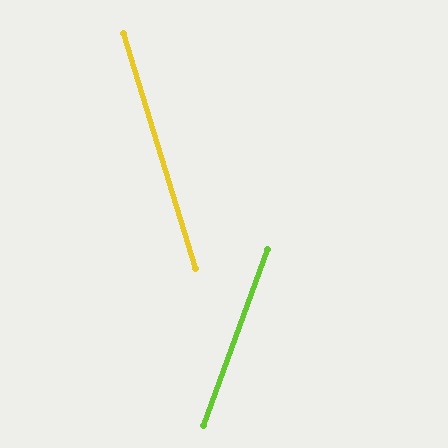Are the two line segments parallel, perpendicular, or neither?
Neither parallel nor perpendicular — they differ by about 37°.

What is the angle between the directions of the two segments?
Approximately 37 degrees.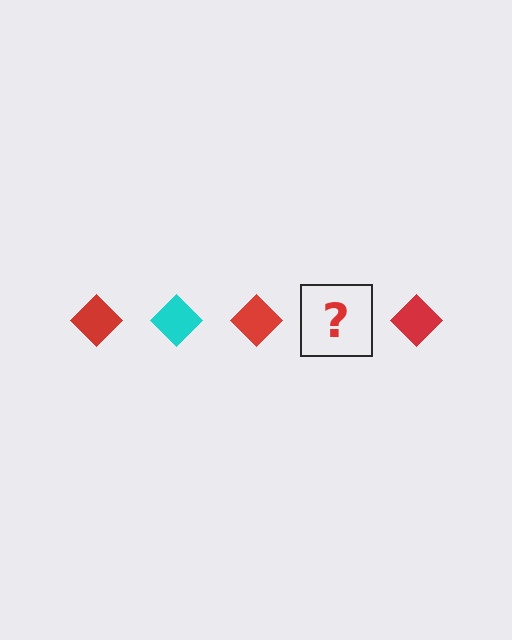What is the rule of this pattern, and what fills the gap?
The rule is that the pattern cycles through red, cyan diamonds. The gap should be filled with a cyan diamond.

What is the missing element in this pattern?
The missing element is a cyan diamond.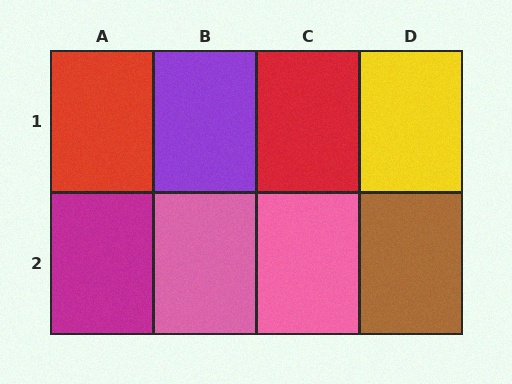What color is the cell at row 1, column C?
Red.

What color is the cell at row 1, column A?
Red.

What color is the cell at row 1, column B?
Purple.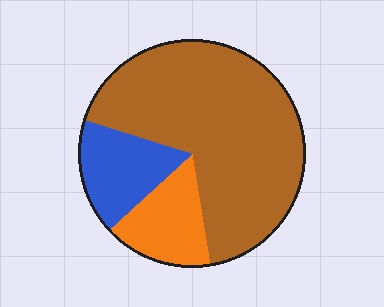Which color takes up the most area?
Brown, at roughly 70%.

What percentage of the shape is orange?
Orange takes up less than a sixth of the shape.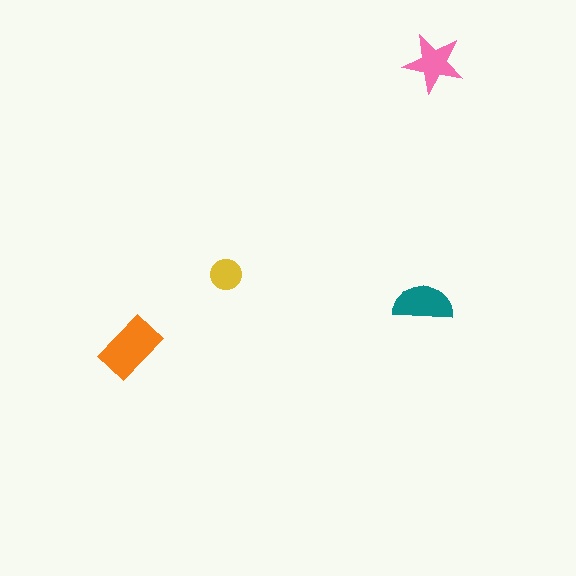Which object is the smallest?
The yellow circle.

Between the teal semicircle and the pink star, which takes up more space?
The teal semicircle.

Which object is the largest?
The orange rectangle.